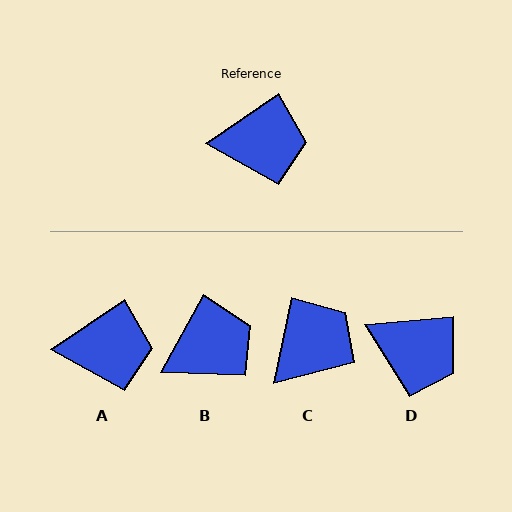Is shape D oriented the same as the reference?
No, it is off by about 29 degrees.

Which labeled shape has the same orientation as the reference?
A.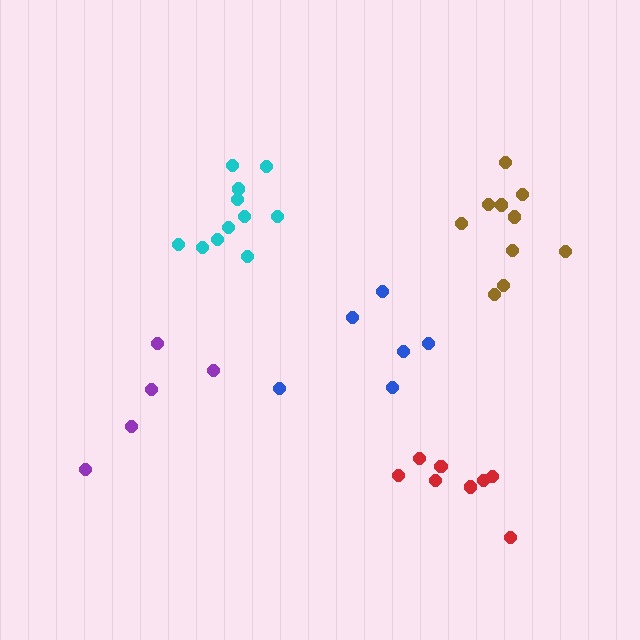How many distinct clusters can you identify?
There are 5 distinct clusters.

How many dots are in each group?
Group 1: 5 dots, Group 2: 10 dots, Group 3: 11 dots, Group 4: 8 dots, Group 5: 6 dots (40 total).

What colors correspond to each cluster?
The clusters are colored: purple, brown, cyan, red, blue.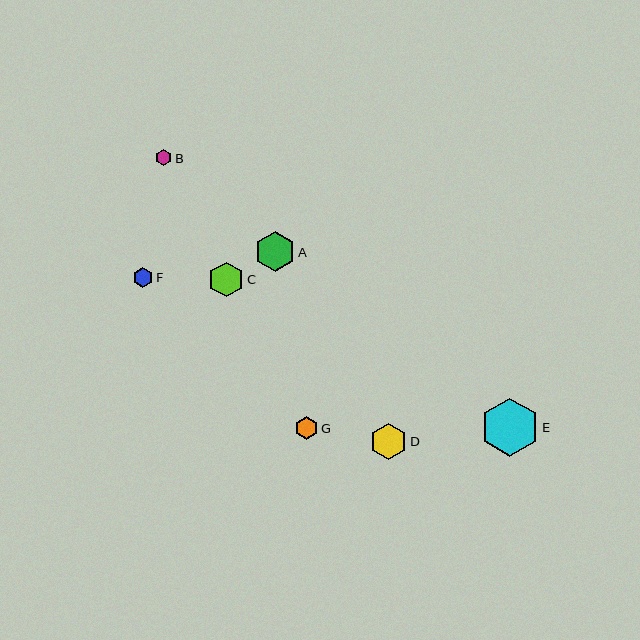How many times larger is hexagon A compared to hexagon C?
Hexagon A is approximately 1.1 times the size of hexagon C.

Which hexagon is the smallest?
Hexagon B is the smallest with a size of approximately 16 pixels.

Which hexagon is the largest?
Hexagon E is the largest with a size of approximately 58 pixels.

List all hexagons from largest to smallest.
From largest to smallest: E, A, D, C, G, F, B.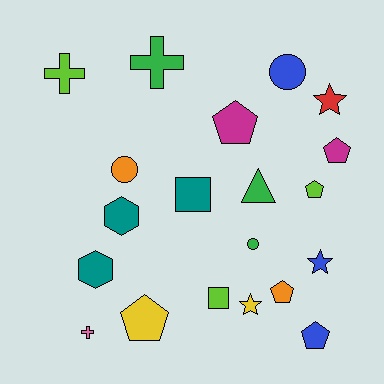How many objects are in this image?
There are 20 objects.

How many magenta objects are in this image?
There are 2 magenta objects.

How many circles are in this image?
There are 3 circles.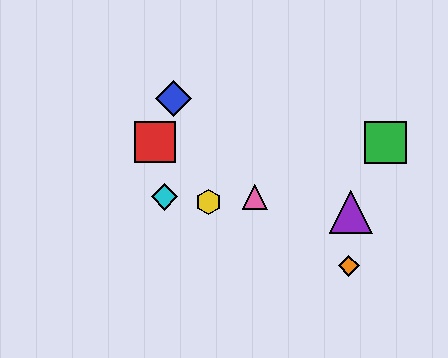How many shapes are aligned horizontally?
2 shapes (the red square, the green square) are aligned horizontally.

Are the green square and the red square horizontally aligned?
Yes, both are at y≈142.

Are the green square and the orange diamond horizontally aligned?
No, the green square is at y≈142 and the orange diamond is at y≈266.